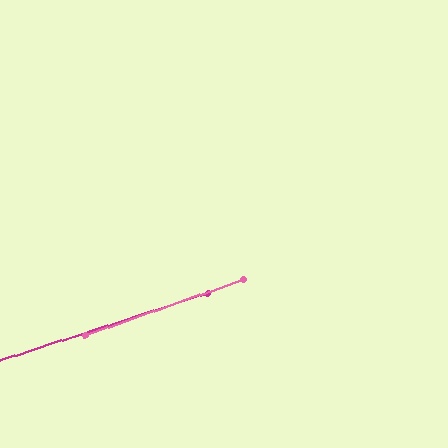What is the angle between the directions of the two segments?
Approximately 1 degree.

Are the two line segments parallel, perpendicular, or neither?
Parallel — their directions differ by only 1.4°.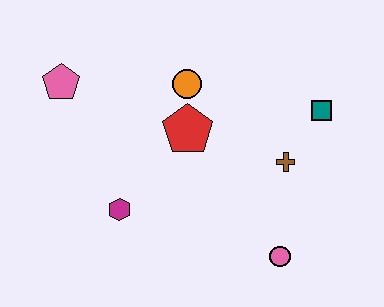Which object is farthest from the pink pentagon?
The pink circle is farthest from the pink pentagon.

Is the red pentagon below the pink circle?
No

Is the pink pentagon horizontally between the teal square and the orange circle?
No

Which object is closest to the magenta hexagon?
The red pentagon is closest to the magenta hexagon.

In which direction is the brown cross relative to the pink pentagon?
The brown cross is to the right of the pink pentagon.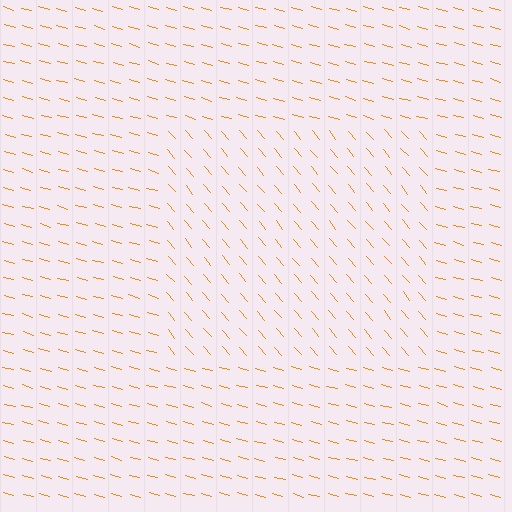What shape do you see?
I see a rectangle.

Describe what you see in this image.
The image is filled with small orange line segments. A rectangle region in the image has lines oriented differently from the surrounding lines, creating a visible texture boundary.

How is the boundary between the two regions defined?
The boundary is defined purely by a change in line orientation (approximately 34 degrees difference). All lines are the same color and thickness.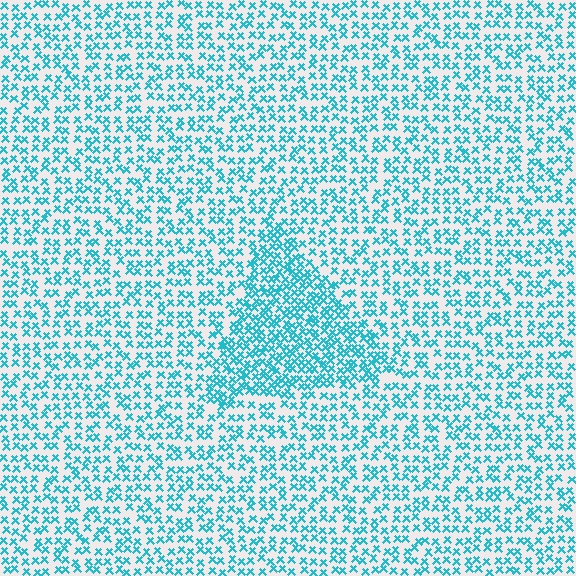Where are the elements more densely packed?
The elements are more densely packed inside the triangle boundary.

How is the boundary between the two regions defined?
The boundary is defined by a change in element density (approximately 1.8x ratio). All elements are the same color, size, and shape.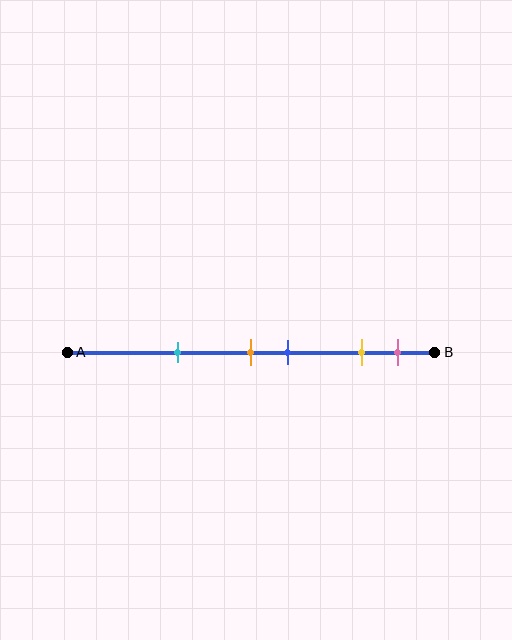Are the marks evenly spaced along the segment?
No, the marks are not evenly spaced.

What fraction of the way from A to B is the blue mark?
The blue mark is approximately 60% (0.6) of the way from A to B.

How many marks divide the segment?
There are 5 marks dividing the segment.